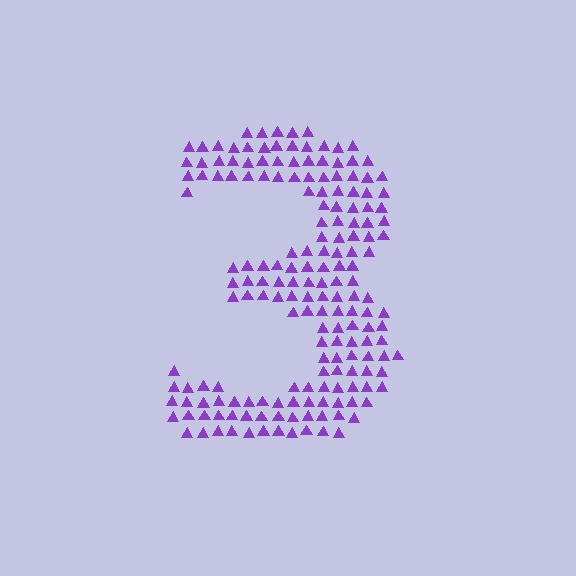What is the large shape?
The large shape is the digit 3.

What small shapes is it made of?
It is made of small triangles.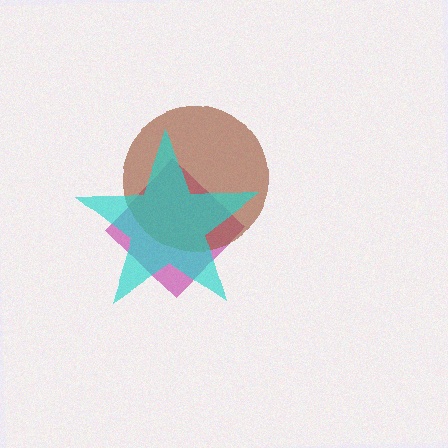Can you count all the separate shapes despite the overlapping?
Yes, there are 3 separate shapes.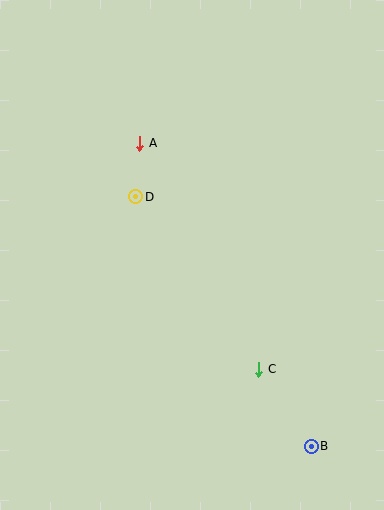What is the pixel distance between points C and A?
The distance between C and A is 255 pixels.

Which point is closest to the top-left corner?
Point A is closest to the top-left corner.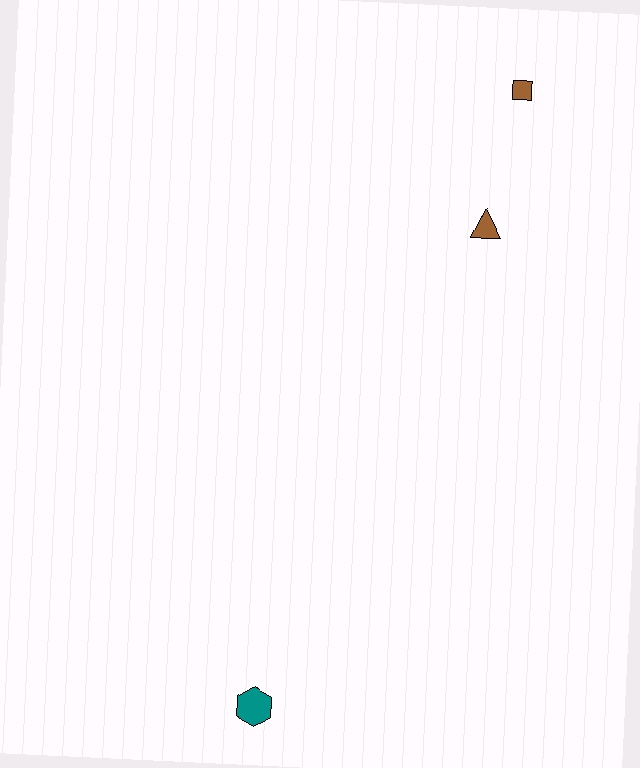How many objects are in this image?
There are 3 objects.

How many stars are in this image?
There are no stars.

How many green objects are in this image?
There are no green objects.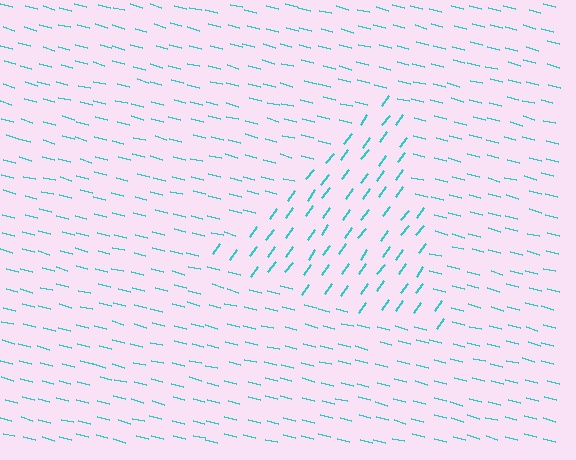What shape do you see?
I see a triangle.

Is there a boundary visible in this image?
Yes, there is a texture boundary formed by a change in line orientation.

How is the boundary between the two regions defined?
The boundary is defined purely by a change in line orientation (approximately 69 degrees difference). All lines are the same color and thickness.